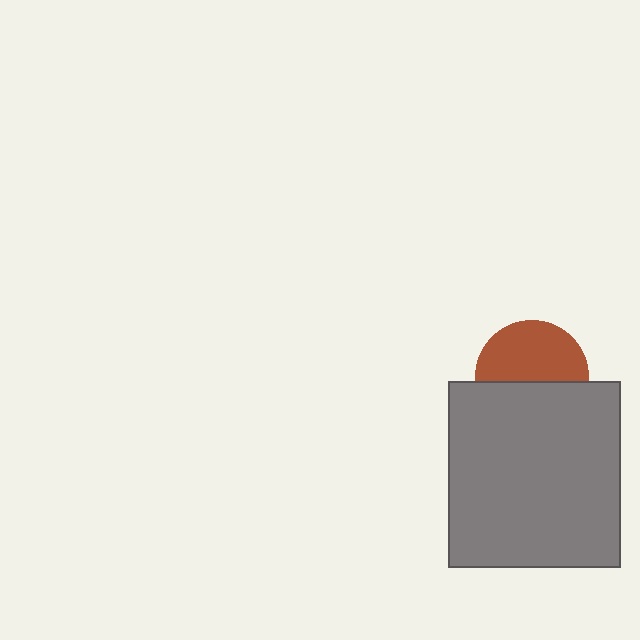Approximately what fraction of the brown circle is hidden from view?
Roughly 45% of the brown circle is hidden behind the gray rectangle.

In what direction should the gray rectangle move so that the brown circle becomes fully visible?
The gray rectangle should move down. That is the shortest direction to clear the overlap and leave the brown circle fully visible.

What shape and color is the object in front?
The object in front is a gray rectangle.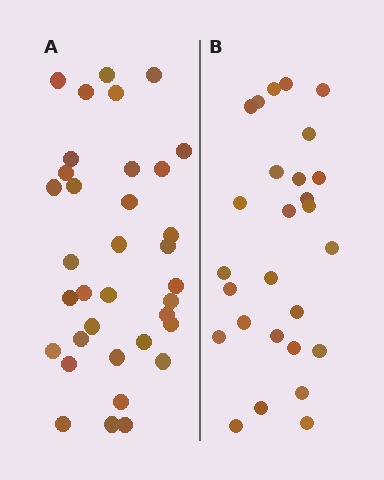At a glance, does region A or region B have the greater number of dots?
Region A (the left region) has more dots.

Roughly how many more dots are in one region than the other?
Region A has roughly 8 or so more dots than region B.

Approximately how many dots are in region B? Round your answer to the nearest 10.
About 30 dots. (The exact count is 27, which rounds to 30.)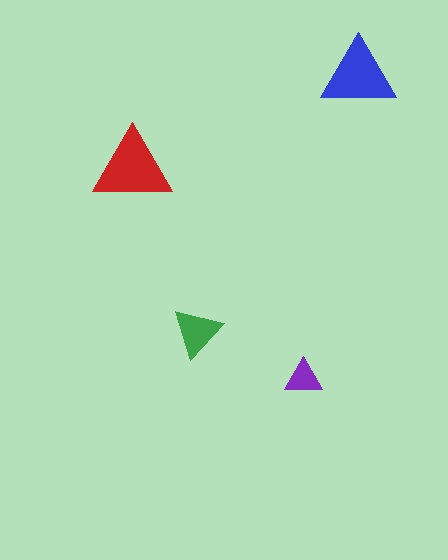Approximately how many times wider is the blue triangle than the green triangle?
About 1.5 times wider.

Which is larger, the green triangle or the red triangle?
The red one.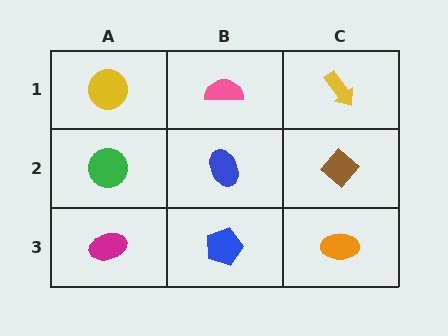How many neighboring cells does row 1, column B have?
3.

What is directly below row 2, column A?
A magenta ellipse.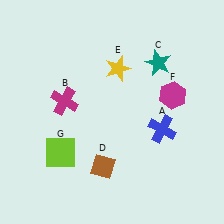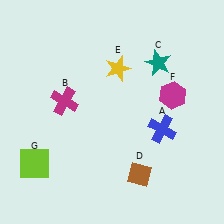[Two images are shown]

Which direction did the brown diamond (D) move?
The brown diamond (D) moved right.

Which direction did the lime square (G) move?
The lime square (G) moved left.